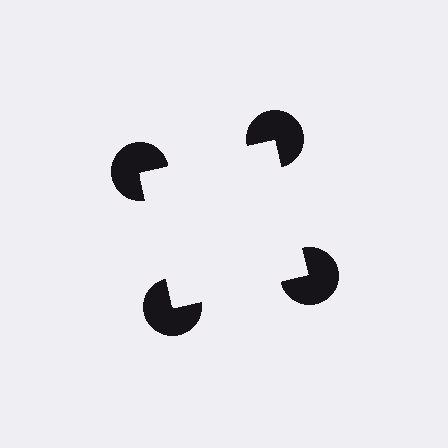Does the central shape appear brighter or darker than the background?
It typically appears slightly brighter than the background, even though no actual brightness change is drawn.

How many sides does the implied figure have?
4 sides.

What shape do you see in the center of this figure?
An illusory square — its edges are inferred from the aligned wedge cuts in the pac-man discs, not physically drawn.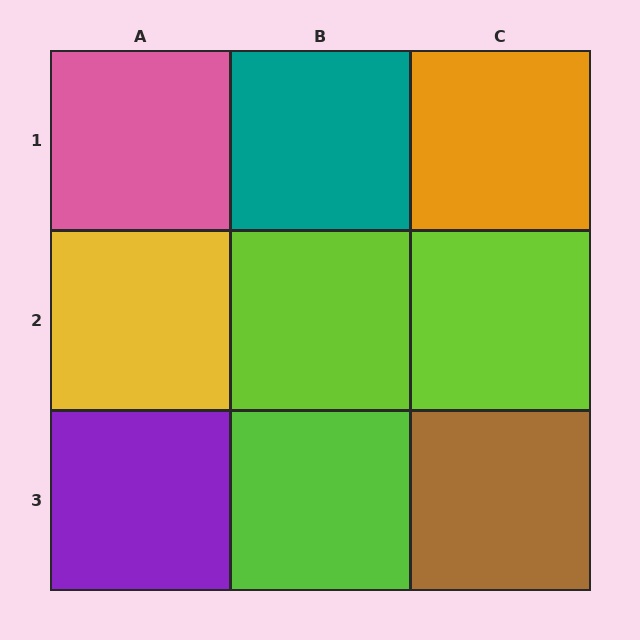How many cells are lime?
3 cells are lime.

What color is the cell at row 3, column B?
Lime.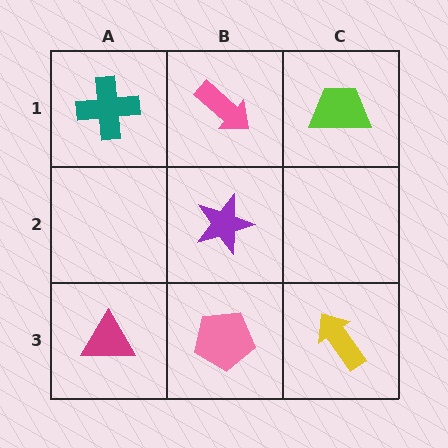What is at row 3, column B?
A pink pentagon.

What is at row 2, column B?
A purple star.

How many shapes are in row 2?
1 shape.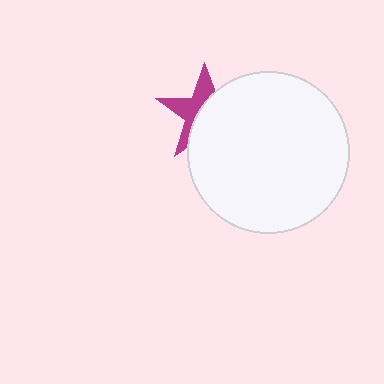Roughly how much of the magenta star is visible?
A small part of it is visible (roughly 43%).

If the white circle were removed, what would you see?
You would see the complete magenta star.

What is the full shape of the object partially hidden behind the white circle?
The partially hidden object is a magenta star.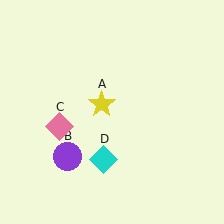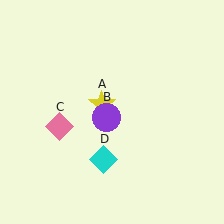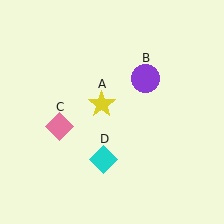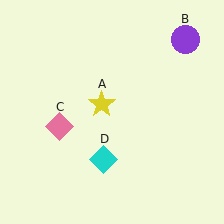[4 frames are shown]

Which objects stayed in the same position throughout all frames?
Yellow star (object A) and pink diamond (object C) and cyan diamond (object D) remained stationary.